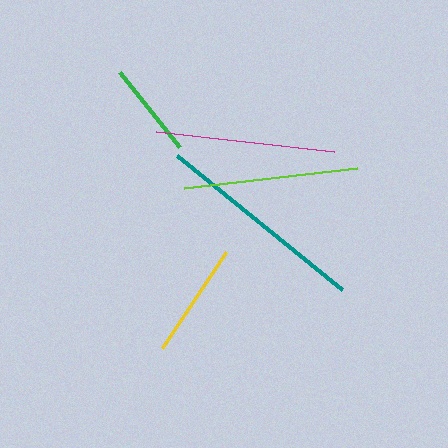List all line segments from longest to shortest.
From longest to shortest: teal, magenta, lime, yellow, green.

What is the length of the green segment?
The green segment is approximately 95 pixels long.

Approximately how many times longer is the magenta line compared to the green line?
The magenta line is approximately 1.9 times the length of the green line.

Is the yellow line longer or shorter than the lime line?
The lime line is longer than the yellow line.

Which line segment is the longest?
The teal line is the longest at approximately 212 pixels.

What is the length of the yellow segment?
The yellow segment is approximately 115 pixels long.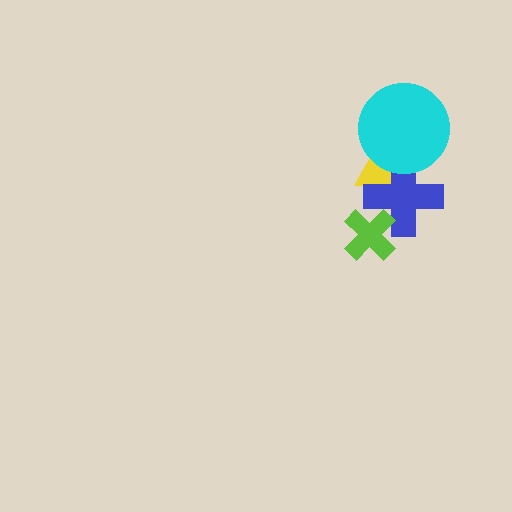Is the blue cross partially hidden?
Yes, it is partially covered by another shape.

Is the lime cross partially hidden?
No, no other shape covers it.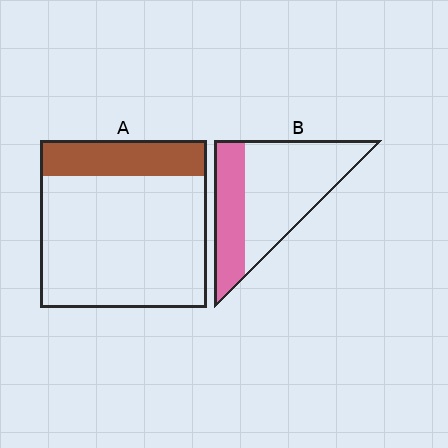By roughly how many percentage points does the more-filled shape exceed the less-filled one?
By roughly 10 percentage points (B over A).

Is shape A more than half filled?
No.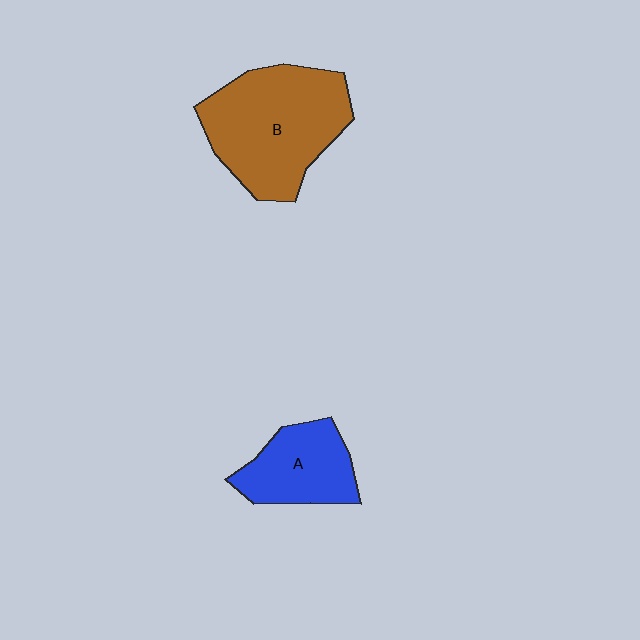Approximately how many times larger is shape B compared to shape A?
Approximately 1.8 times.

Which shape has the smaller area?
Shape A (blue).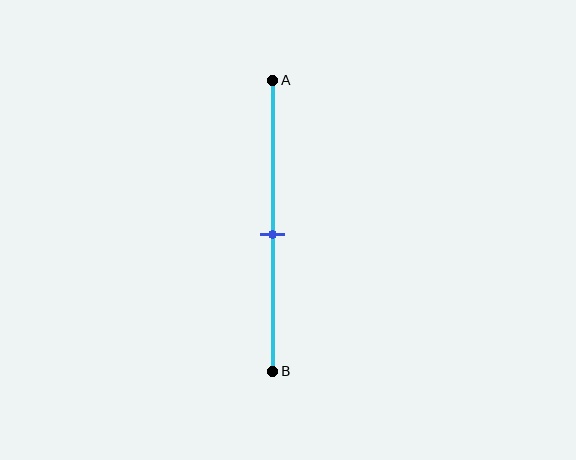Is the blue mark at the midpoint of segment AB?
No, the mark is at about 55% from A, not at the 50% midpoint.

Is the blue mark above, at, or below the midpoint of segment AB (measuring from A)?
The blue mark is below the midpoint of segment AB.